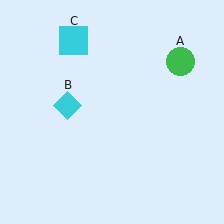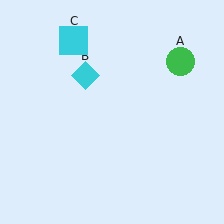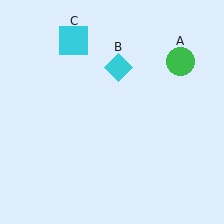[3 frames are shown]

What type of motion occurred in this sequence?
The cyan diamond (object B) rotated clockwise around the center of the scene.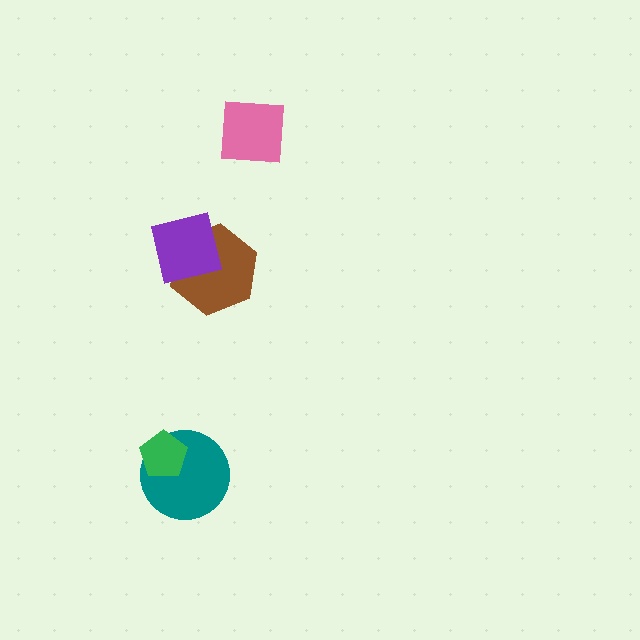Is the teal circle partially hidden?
Yes, it is partially covered by another shape.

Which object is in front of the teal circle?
The green pentagon is in front of the teal circle.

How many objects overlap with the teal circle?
1 object overlaps with the teal circle.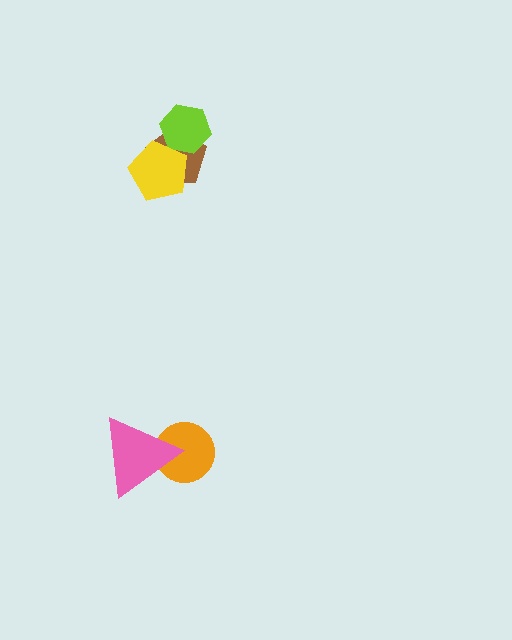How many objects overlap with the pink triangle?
1 object overlaps with the pink triangle.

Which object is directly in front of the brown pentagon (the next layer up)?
The lime hexagon is directly in front of the brown pentagon.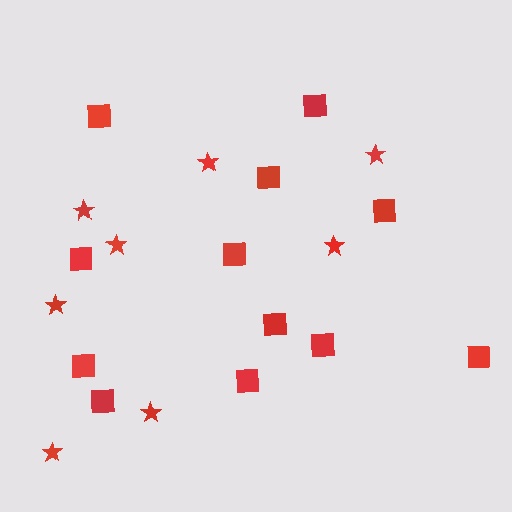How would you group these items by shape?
There are 2 groups: one group of stars (8) and one group of squares (12).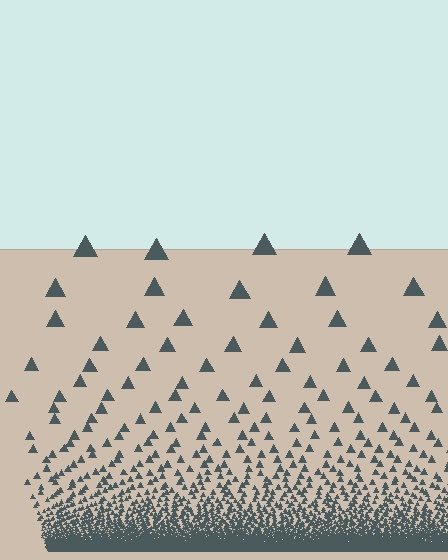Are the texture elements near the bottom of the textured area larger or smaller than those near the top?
Smaller. The gradient is inverted — elements near the bottom are smaller and denser.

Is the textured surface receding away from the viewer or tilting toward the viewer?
The surface appears to tilt toward the viewer. Texture elements get larger and sparser toward the top.